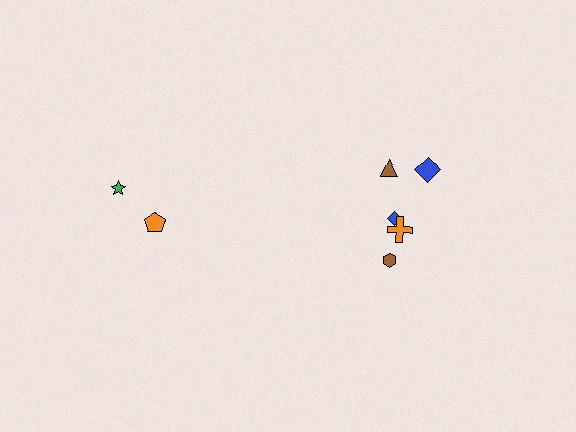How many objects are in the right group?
There are 5 objects.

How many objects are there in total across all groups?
There are 8 objects.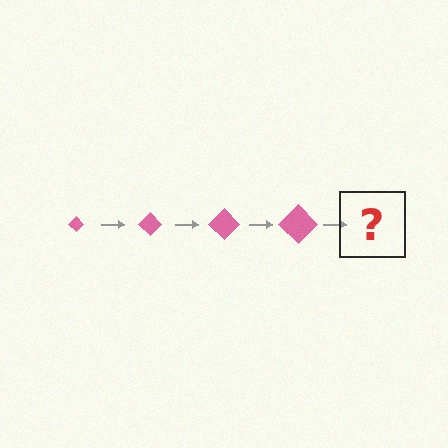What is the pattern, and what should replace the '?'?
The pattern is that the diamond gets progressively larger each step. The '?' should be a pink diamond, larger than the previous one.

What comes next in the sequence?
The next element should be a pink diamond, larger than the previous one.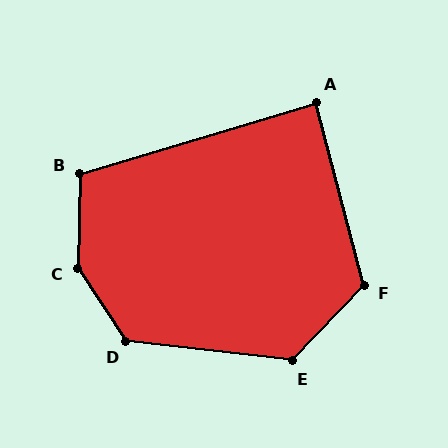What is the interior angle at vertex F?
Approximately 122 degrees (obtuse).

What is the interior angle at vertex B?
Approximately 108 degrees (obtuse).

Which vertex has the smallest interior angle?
A, at approximately 88 degrees.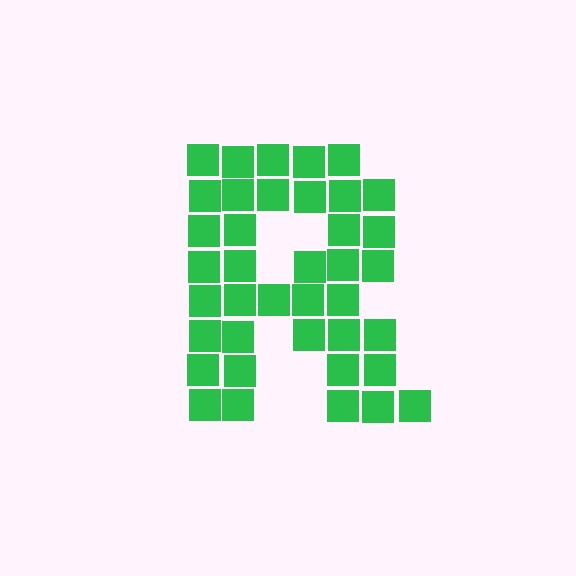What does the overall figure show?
The overall figure shows the letter R.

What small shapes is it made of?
It is made of small squares.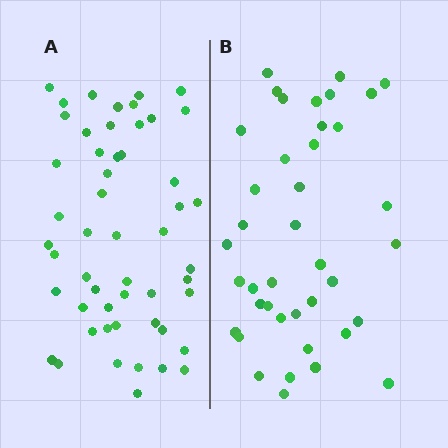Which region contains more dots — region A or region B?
Region A (the left region) has more dots.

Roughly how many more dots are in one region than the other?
Region A has roughly 12 or so more dots than region B.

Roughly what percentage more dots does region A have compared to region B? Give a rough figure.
About 30% more.